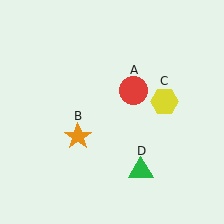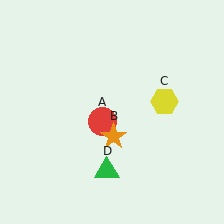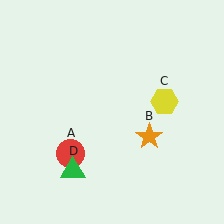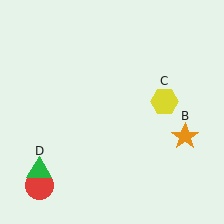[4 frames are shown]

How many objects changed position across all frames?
3 objects changed position: red circle (object A), orange star (object B), green triangle (object D).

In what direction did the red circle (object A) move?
The red circle (object A) moved down and to the left.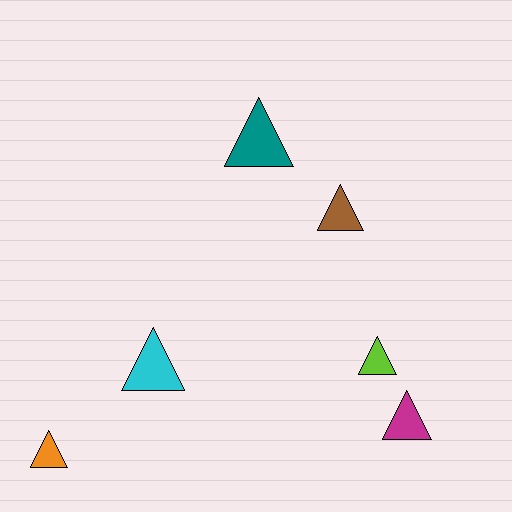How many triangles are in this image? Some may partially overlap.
There are 6 triangles.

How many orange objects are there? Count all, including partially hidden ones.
There is 1 orange object.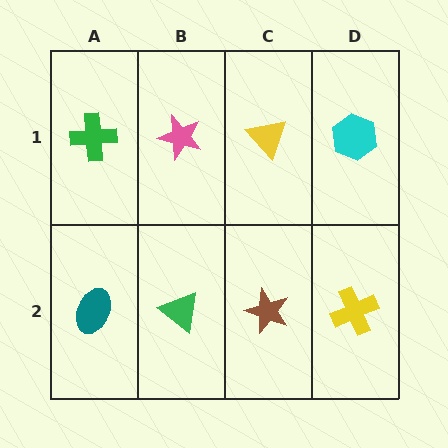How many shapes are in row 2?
4 shapes.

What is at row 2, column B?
A green triangle.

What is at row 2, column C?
A brown star.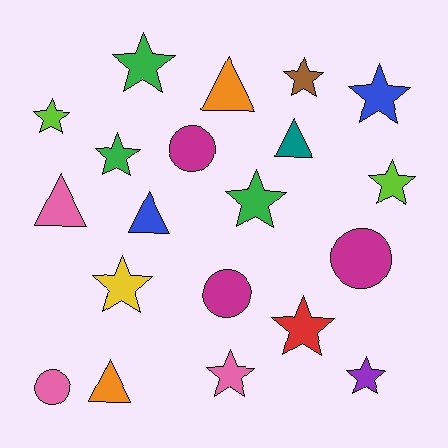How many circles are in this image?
There are 4 circles.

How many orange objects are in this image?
There are 2 orange objects.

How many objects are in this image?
There are 20 objects.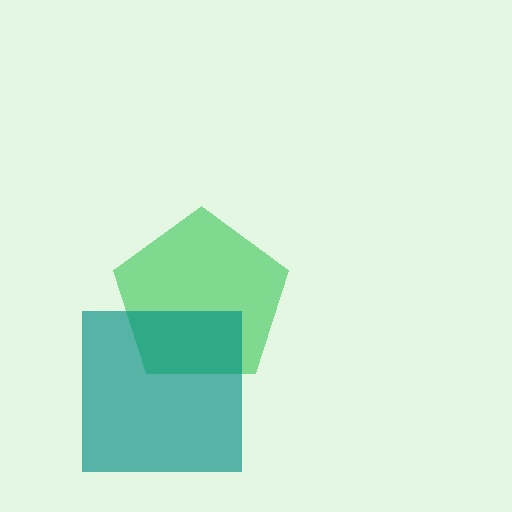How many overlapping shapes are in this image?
There are 2 overlapping shapes in the image.